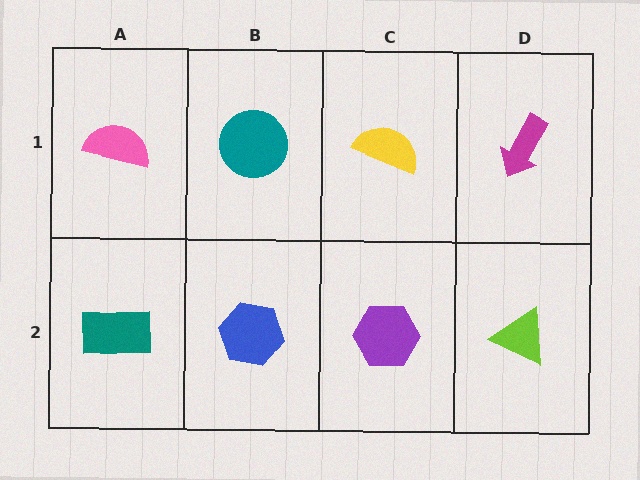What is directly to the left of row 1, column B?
A pink semicircle.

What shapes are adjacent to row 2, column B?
A teal circle (row 1, column B), a teal rectangle (row 2, column A), a purple hexagon (row 2, column C).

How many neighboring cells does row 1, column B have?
3.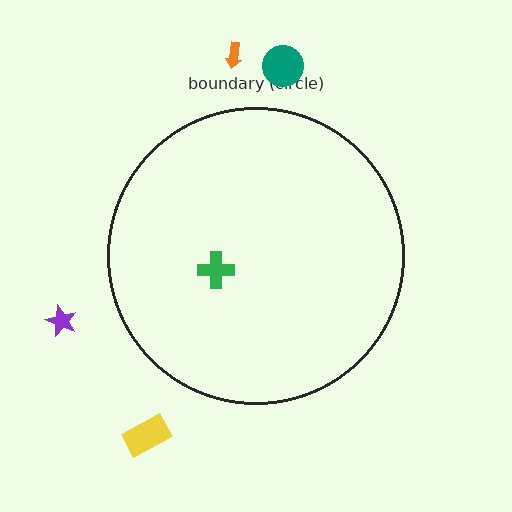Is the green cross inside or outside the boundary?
Inside.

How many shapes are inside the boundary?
1 inside, 4 outside.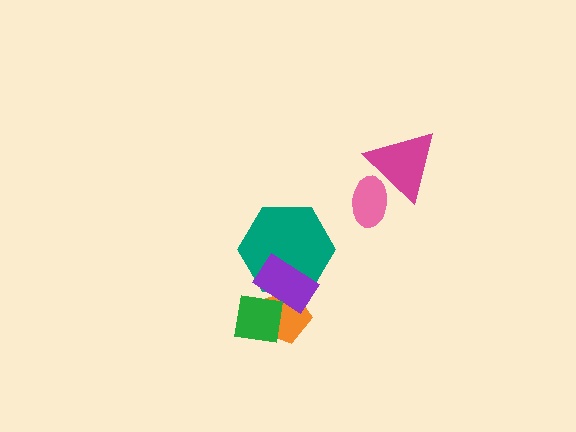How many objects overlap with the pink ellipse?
1 object overlaps with the pink ellipse.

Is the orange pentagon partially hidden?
Yes, it is partially covered by another shape.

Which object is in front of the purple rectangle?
The green square is in front of the purple rectangle.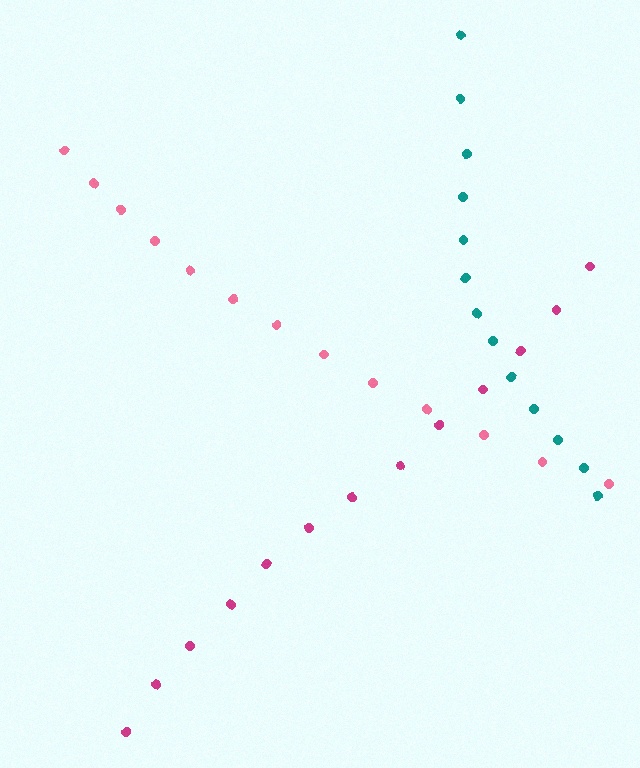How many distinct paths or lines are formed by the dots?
There are 3 distinct paths.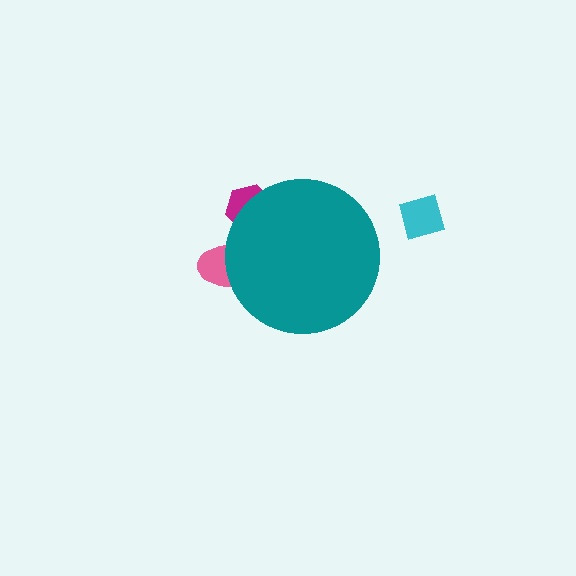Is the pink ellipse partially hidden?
Yes, the pink ellipse is partially hidden behind the teal circle.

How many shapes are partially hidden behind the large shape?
2 shapes are partially hidden.